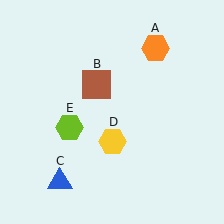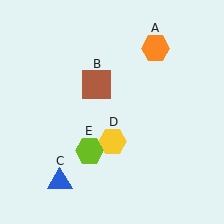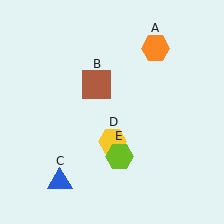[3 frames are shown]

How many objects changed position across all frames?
1 object changed position: lime hexagon (object E).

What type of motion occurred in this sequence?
The lime hexagon (object E) rotated counterclockwise around the center of the scene.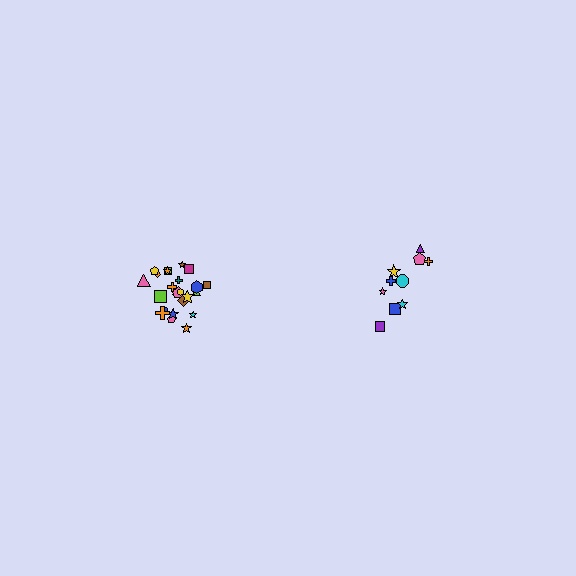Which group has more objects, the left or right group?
The left group.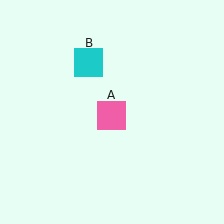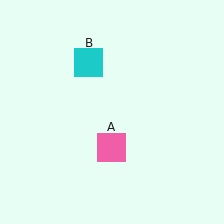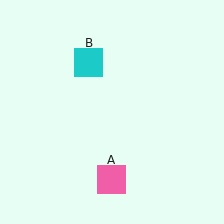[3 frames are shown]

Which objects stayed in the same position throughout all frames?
Cyan square (object B) remained stationary.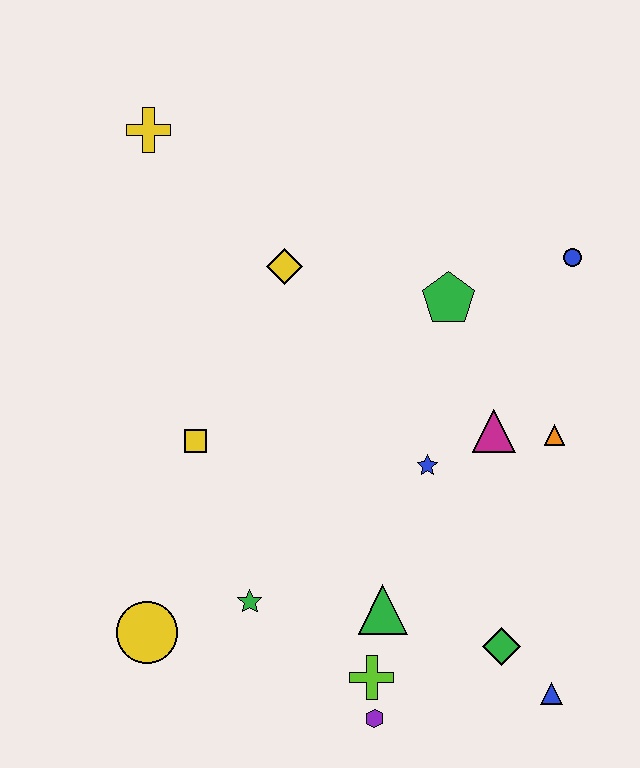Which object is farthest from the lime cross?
The yellow cross is farthest from the lime cross.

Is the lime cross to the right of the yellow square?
Yes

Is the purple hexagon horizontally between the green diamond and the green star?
Yes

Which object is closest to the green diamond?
The blue triangle is closest to the green diamond.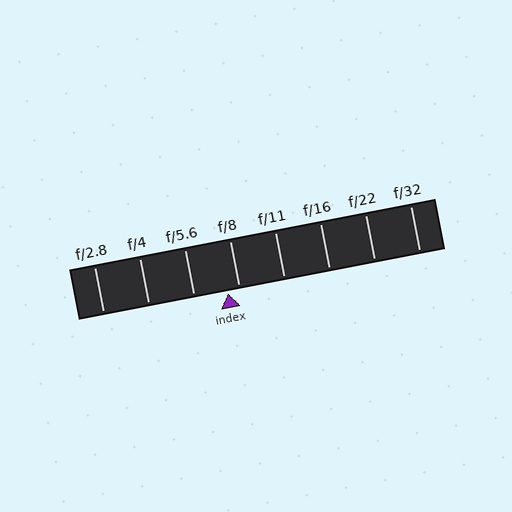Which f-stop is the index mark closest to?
The index mark is closest to f/8.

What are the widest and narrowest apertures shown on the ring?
The widest aperture shown is f/2.8 and the narrowest is f/32.